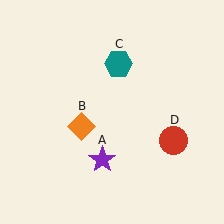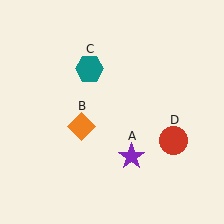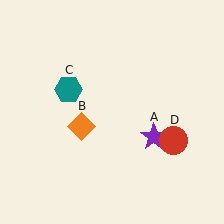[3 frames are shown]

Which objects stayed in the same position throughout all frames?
Orange diamond (object B) and red circle (object D) remained stationary.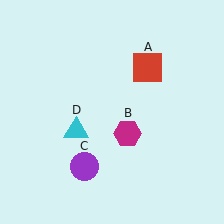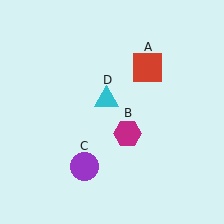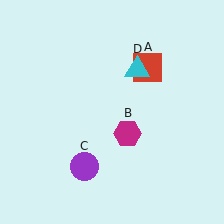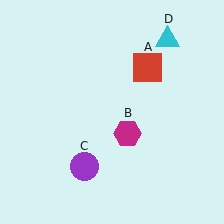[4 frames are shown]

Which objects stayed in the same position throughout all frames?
Red square (object A) and magenta hexagon (object B) and purple circle (object C) remained stationary.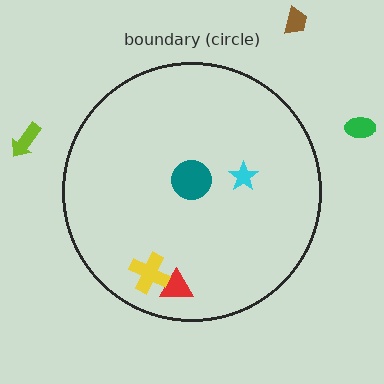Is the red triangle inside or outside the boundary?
Inside.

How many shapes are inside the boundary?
4 inside, 3 outside.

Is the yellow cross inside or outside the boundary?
Inside.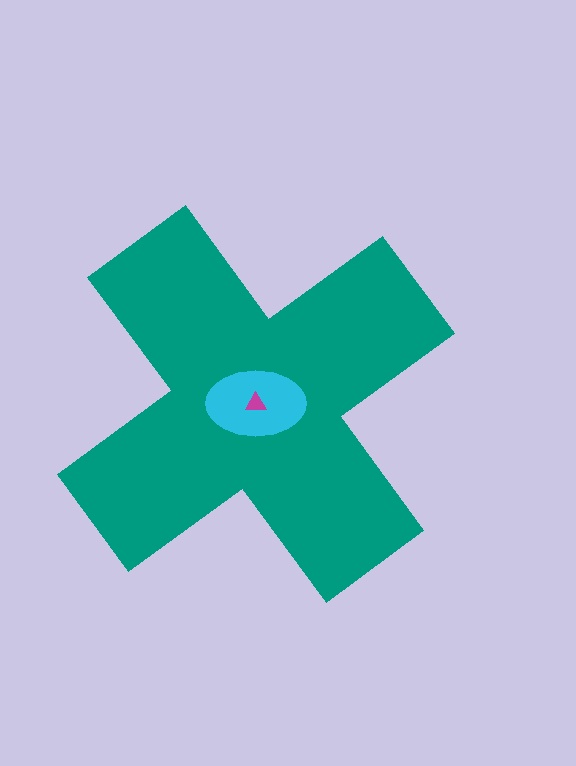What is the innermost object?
The magenta triangle.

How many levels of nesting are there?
3.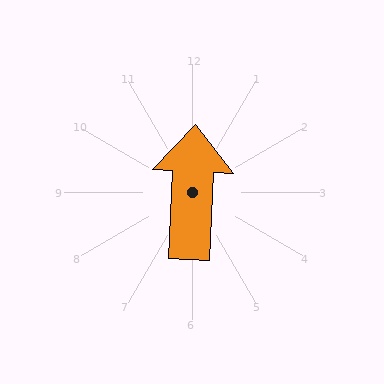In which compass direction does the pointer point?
North.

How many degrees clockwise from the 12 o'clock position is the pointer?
Approximately 3 degrees.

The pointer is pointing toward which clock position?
Roughly 12 o'clock.